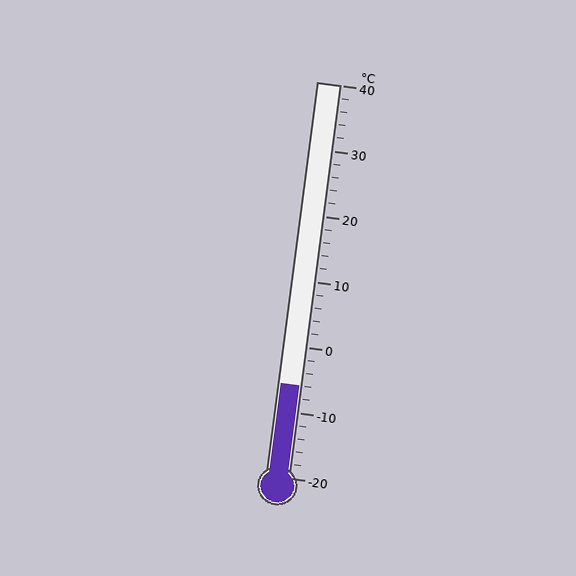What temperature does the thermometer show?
The thermometer shows approximately -6°C.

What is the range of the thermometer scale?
The thermometer scale ranges from -20°C to 40°C.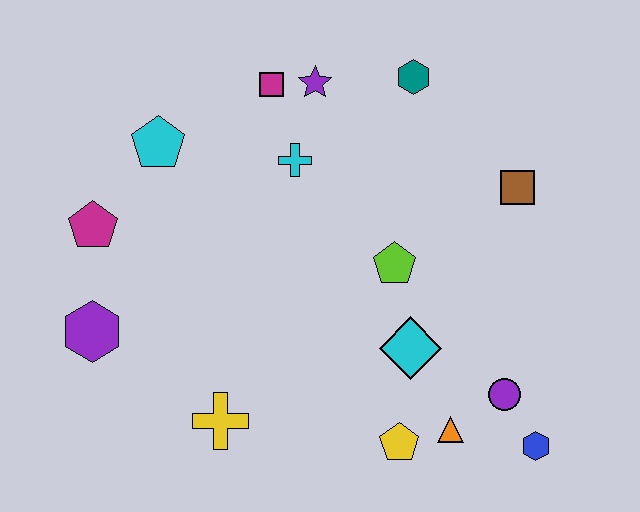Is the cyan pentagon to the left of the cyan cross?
Yes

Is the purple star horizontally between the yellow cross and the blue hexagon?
Yes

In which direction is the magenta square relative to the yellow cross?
The magenta square is above the yellow cross.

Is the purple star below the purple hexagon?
No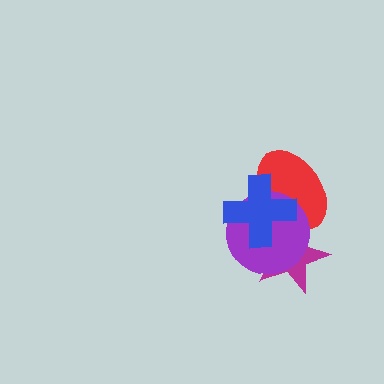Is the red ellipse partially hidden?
Yes, it is partially covered by another shape.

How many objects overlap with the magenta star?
3 objects overlap with the magenta star.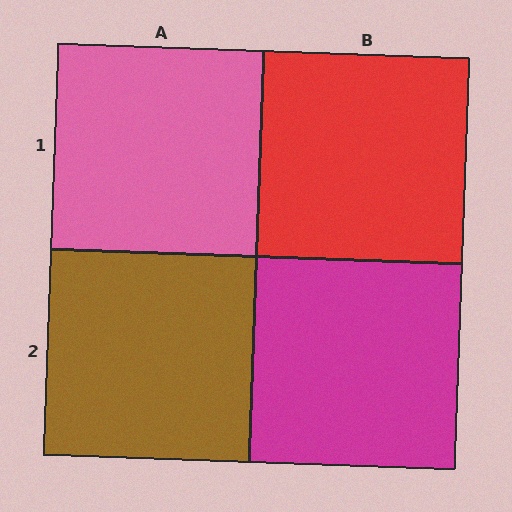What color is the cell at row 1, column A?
Pink.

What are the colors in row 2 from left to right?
Brown, magenta.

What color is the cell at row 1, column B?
Red.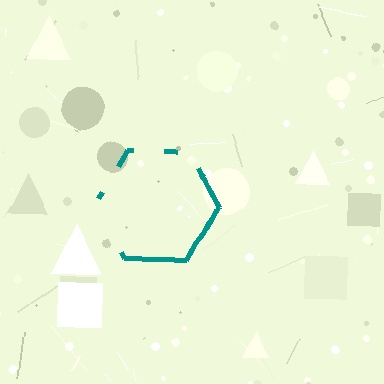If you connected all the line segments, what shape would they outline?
They would outline a hexagon.